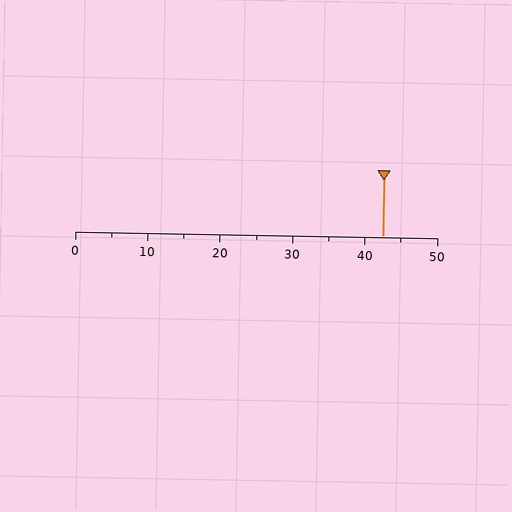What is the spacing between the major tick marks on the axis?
The major ticks are spaced 10 apart.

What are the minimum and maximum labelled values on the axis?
The axis runs from 0 to 50.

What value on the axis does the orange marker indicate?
The marker indicates approximately 42.5.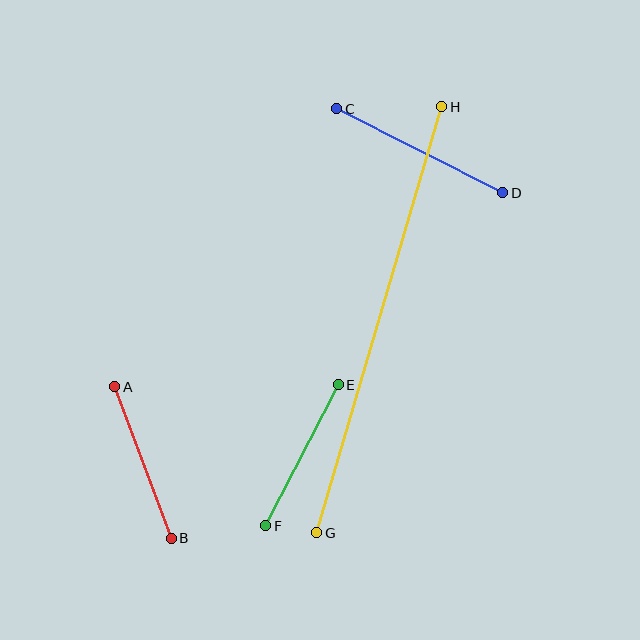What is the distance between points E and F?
The distance is approximately 158 pixels.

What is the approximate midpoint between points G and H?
The midpoint is at approximately (379, 320) pixels.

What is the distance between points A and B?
The distance is approximately 162 pixels.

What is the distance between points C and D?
The distance is approximately 186 pixels.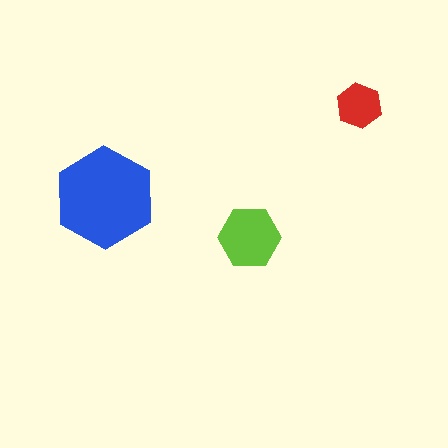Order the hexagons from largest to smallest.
the blue one, the lime one, the red one.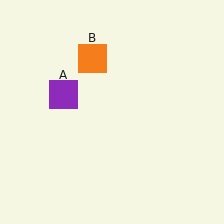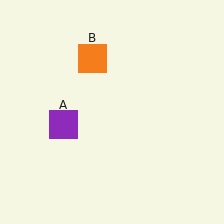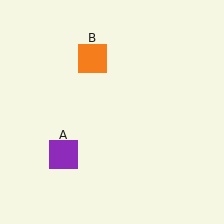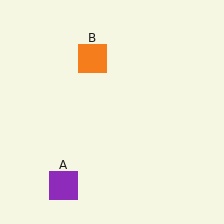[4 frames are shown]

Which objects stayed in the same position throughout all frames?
Orange square (object B) remained stationary.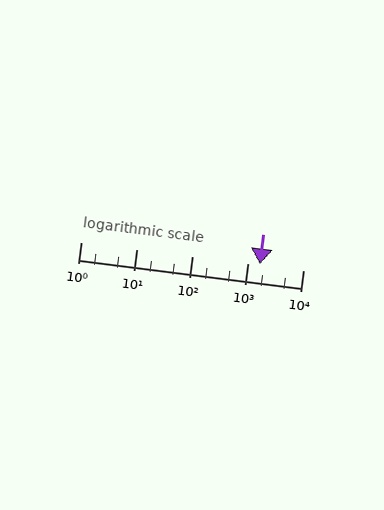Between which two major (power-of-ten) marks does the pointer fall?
The pointer is between 1000 and 10000.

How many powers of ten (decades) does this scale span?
The scale spans 4 decades, from 1 to 10000.